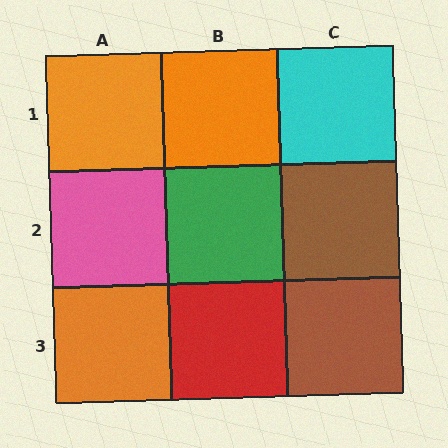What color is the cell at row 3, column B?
Red.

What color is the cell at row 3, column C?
Brown.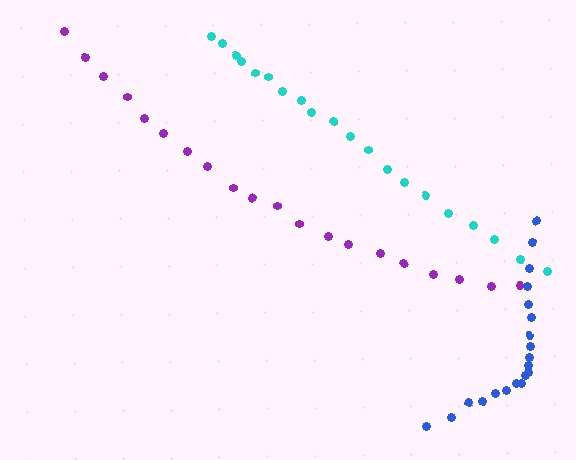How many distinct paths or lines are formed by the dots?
There are 3 distinct paths.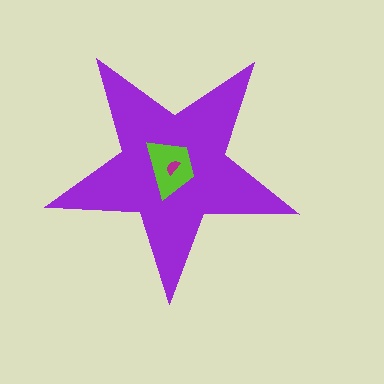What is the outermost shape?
The purple star.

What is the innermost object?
The magenta semicircle.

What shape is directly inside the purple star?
The lime trapezoid.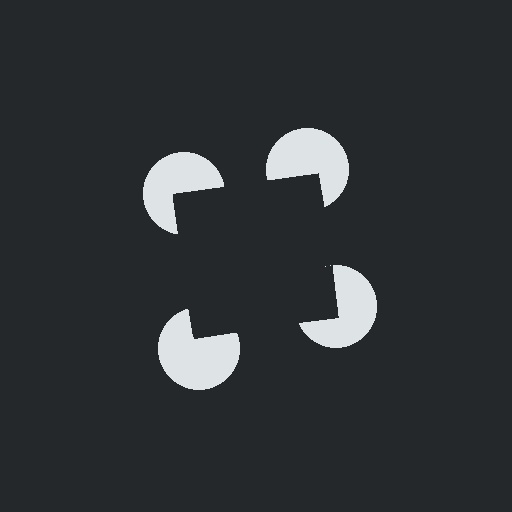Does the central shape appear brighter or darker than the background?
It typically appears slightly darker than the background, even though no actual brightness change is drawn.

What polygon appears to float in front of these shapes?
An illusory square — its edges are inferred from the aligned wedge cuts in the pac-man discs, not physically drawn.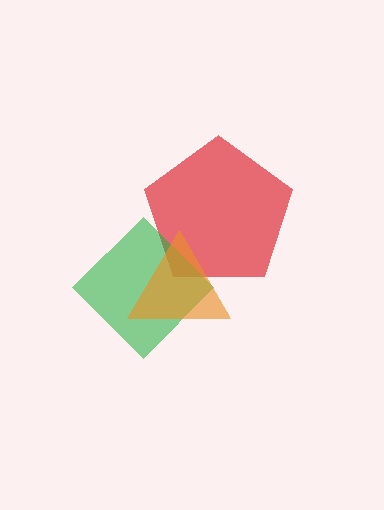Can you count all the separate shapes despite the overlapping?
Yes, there are 3 separate shapes.